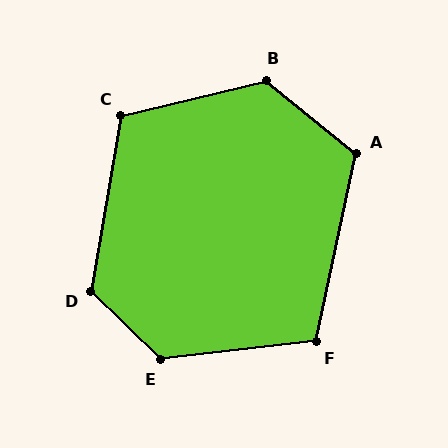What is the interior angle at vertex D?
Approximately 124 degrees (obtuse).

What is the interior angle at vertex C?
Approximately 113 degrees (obtuse).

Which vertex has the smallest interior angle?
F, at approximately 108 degrees.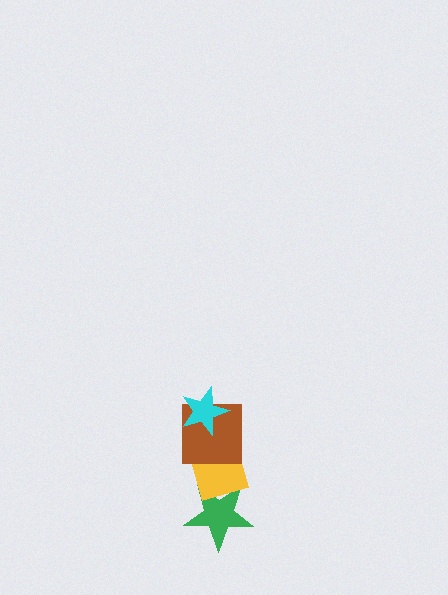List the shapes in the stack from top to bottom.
From top to bottom: the cyan star, the brown square, the yellow diamond, the green star.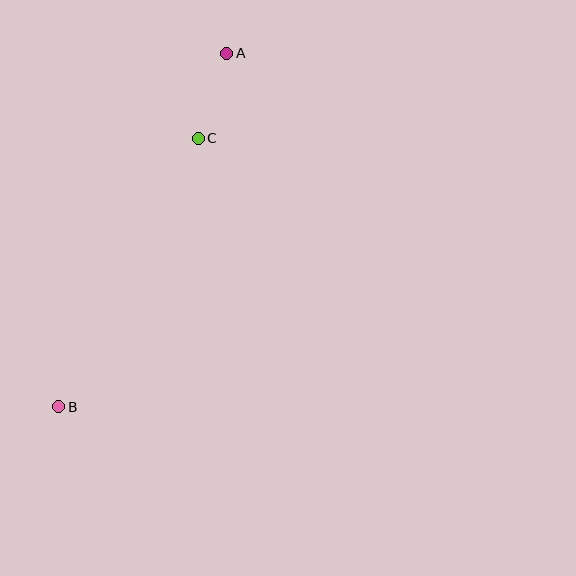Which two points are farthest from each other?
Points A and B are farthest from each other.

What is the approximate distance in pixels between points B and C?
The distance between B and C is approximately 303 pixels.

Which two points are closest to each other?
Points A and C are closest to each other.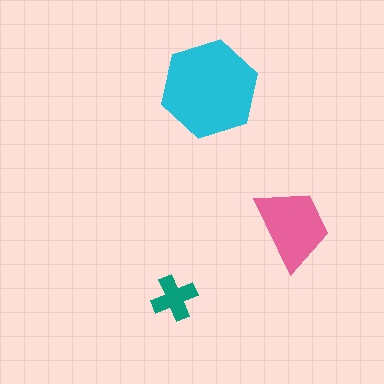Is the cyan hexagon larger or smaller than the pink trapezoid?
Larger.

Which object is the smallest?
The teal cross.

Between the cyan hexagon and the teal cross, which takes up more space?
The cyan hexagon.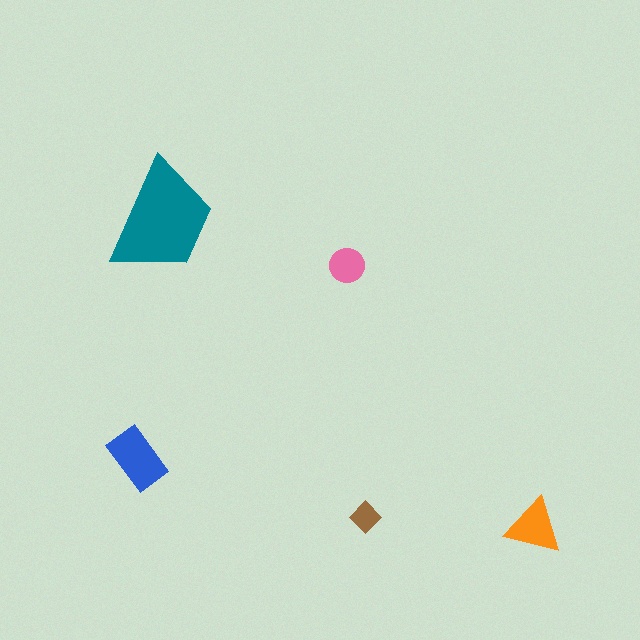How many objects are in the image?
There are 5 objects in the image.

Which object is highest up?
The teal trapezoid is topmost.